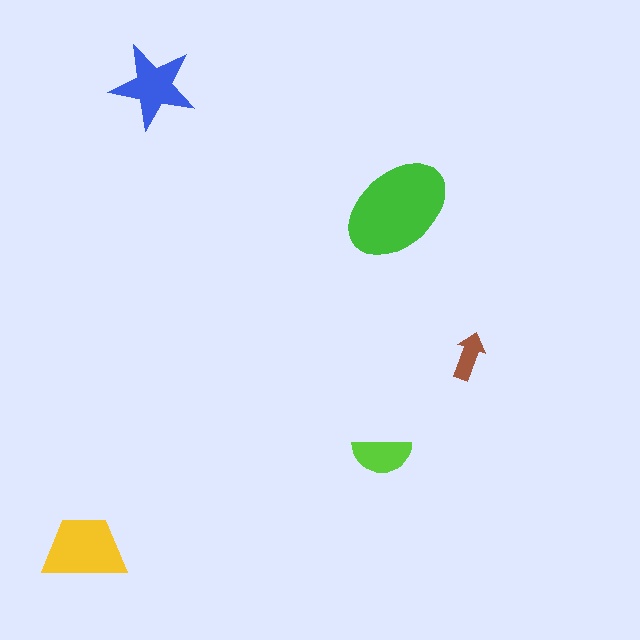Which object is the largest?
The green ellipse.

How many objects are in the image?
There are 5 objects in the image.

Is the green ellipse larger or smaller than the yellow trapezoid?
Larger.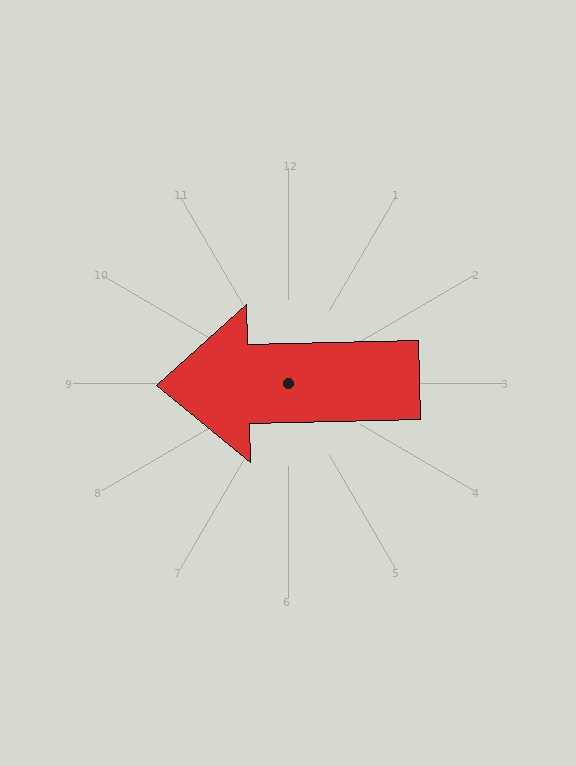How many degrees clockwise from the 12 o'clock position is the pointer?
Approximately 269 degrees.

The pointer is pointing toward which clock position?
Roughly 9 o'clock.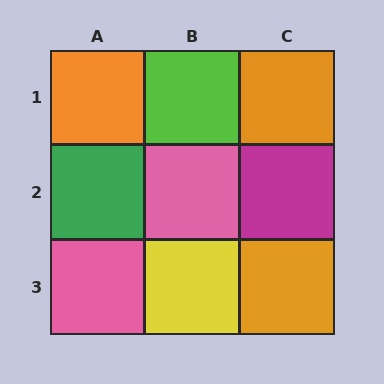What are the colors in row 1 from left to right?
Orange, lime, orange.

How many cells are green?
1 cell is green.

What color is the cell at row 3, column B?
Yellow.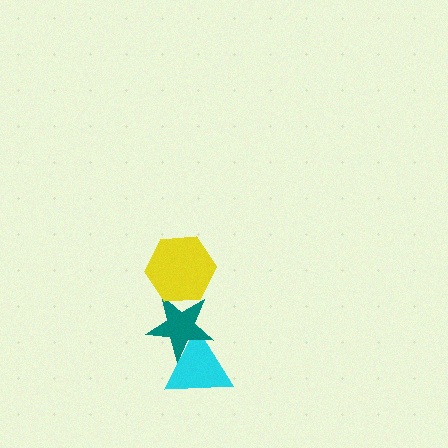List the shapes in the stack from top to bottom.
From top to bottom: the yellow hexagon, the teal star, the cyan triangle.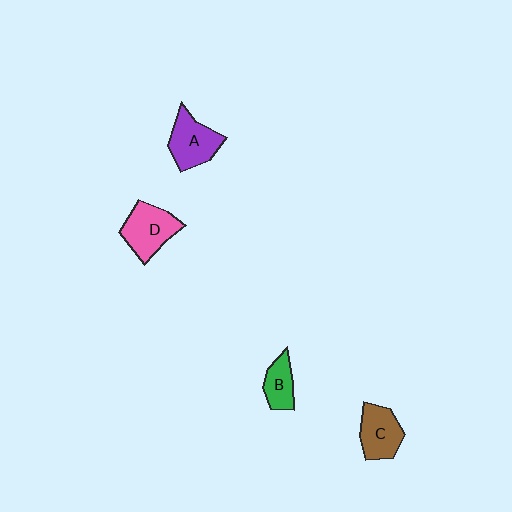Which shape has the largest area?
Shape D (pink).